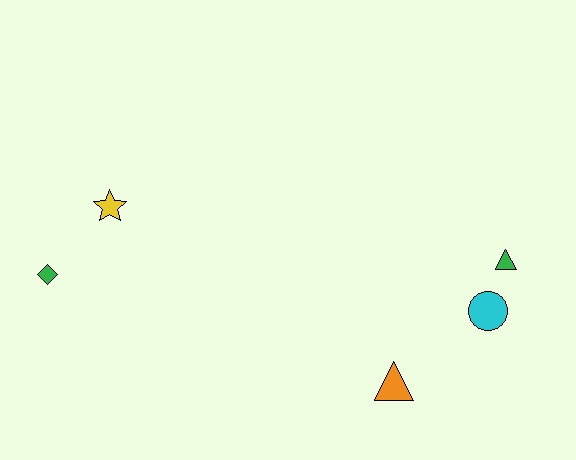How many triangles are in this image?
There are 2 triangles.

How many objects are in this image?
There are 5 objects.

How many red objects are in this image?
There are no red objects.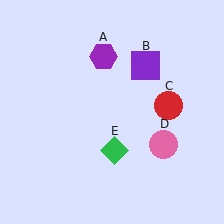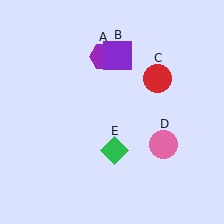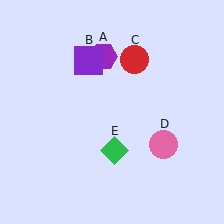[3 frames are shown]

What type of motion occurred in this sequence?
The purple square (object B), red circle (object C) rotated counterclockwise around the center of the scene.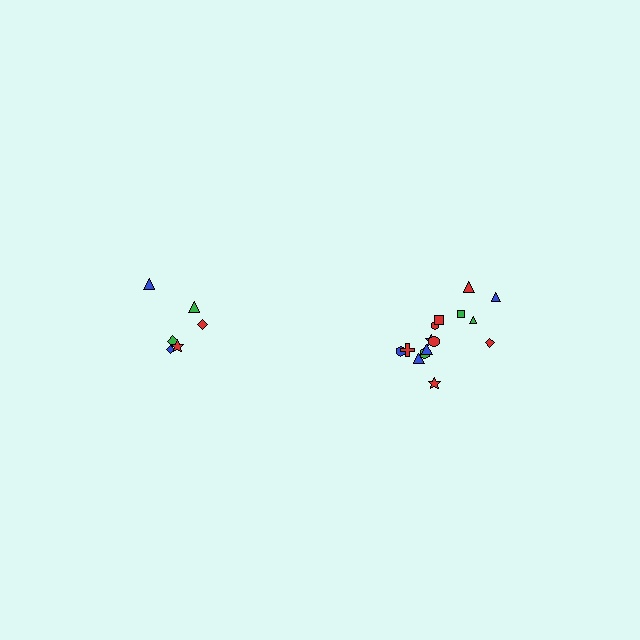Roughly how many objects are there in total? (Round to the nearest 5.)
Roughly 20 objects in total.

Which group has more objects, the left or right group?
The right group.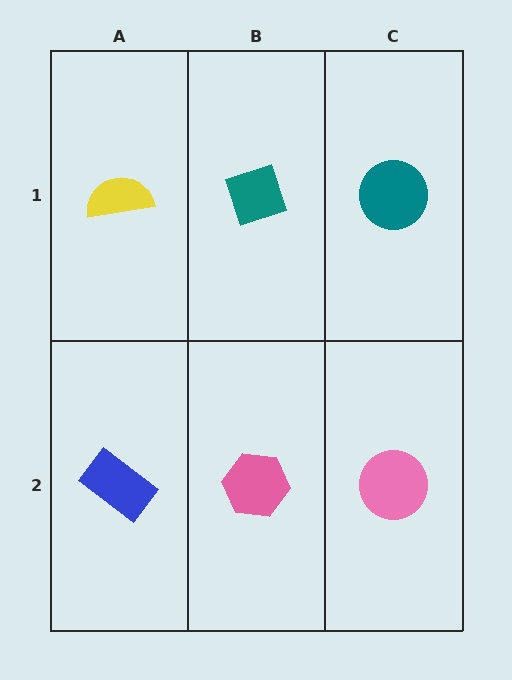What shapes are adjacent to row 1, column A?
A blue rectangle (row 2, column A), a teal diamond (row 1, column B).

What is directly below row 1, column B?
A pink hexagon.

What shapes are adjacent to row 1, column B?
A pink hexagon (row 2, column B), a yellow semicircle (row 1, column A), a teal circle (row 1, column C).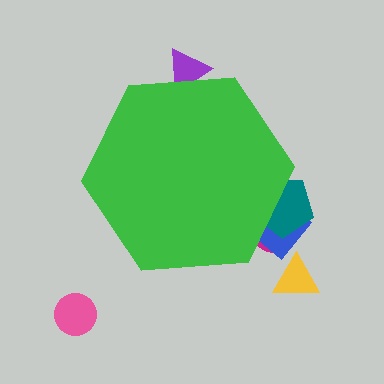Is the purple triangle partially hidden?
Yes, the purple triangle is partially hidden behind the green hexagon.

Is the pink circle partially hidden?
No, the pink circle is fully visible.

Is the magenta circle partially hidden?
Yes, the magenta circle is partially hidden behind the green hexagon.